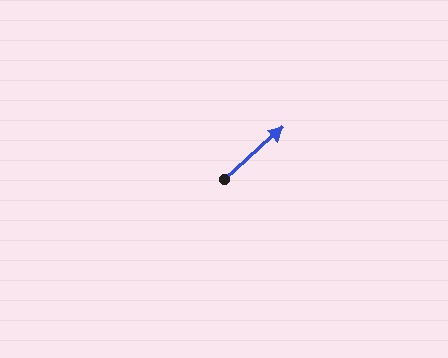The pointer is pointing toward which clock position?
Roughly 2 o'clock.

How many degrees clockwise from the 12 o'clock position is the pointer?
Approximately 48 degrees.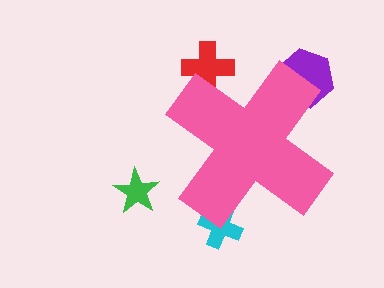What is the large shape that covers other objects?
A pink cross.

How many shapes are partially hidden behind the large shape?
3 shapes are partially hidden.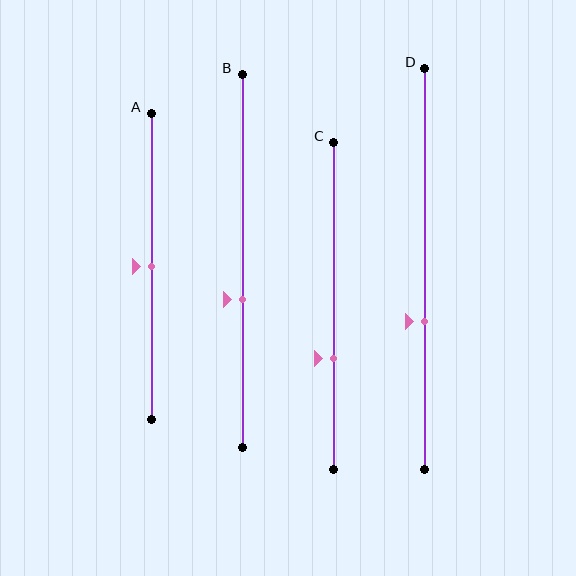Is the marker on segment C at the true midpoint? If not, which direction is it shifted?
No, the marker on segment C is shifted downward by about 16% of the segment length.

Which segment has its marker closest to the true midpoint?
Segment A has its marker closest to the true midpoint.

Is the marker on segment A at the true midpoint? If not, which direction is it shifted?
Yes, the marker on segment A is at the true midpoint.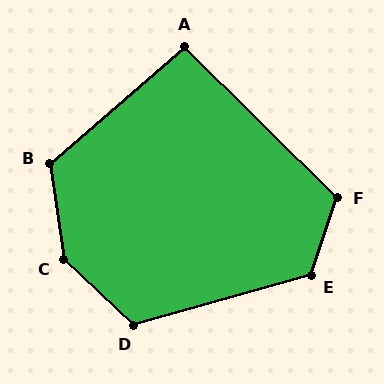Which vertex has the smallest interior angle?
A, at approximately 95 degrees.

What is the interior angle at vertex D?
Approximately 121 degrees (obtuse).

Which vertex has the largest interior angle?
C, at approximately 141 degrees.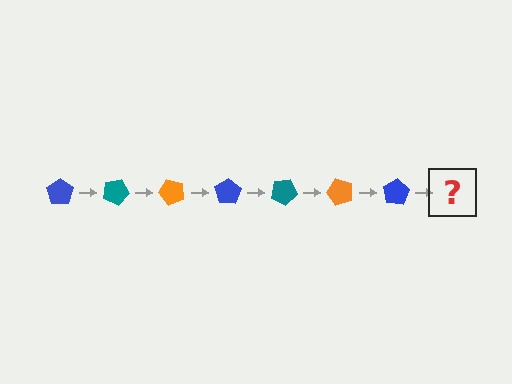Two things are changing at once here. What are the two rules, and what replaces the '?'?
The two rules are that it rotates 25 degrees each step and the color cycles through blue, teal, and orange. The '?' should be a teal pentagon, rotated 175 degrees from the start.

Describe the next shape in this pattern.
It should be a teal pentagon, rotated 175 degrees from the start.